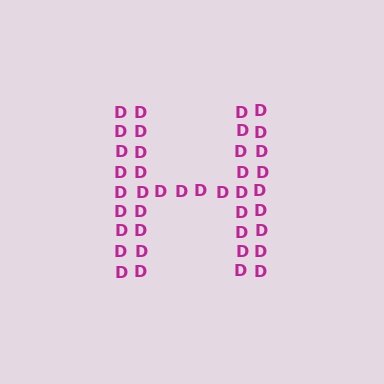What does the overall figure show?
The overall figure shows the letter H.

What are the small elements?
The small elements are letter D's.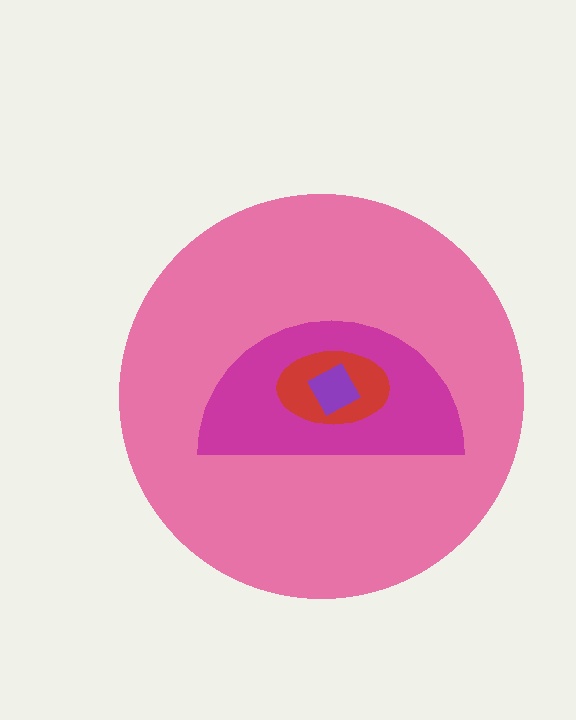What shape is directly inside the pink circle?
The magenta semicircle.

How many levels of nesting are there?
4.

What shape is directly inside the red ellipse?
The purple square.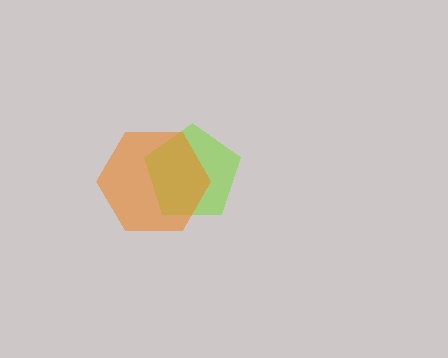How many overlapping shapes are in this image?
There are 2 overlapping shapes in the image.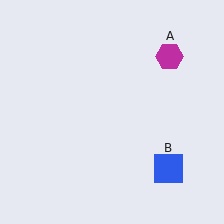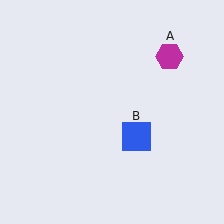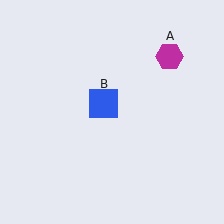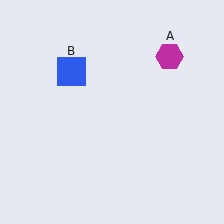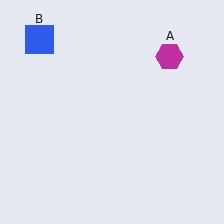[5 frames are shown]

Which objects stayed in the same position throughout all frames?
Magenta hexagon (object A) remained stationary.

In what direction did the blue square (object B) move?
The blue square (object B) moved up and to the left.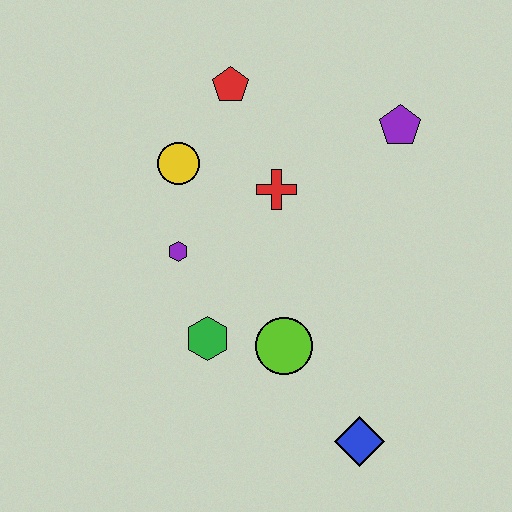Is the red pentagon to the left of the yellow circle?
No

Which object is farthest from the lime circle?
The red pentagon is farthest from the lime circle.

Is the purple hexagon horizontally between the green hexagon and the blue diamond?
No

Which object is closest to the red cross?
The yellow circle is closest to the red cross.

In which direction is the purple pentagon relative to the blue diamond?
The purple pentagon is above the blue diamond.